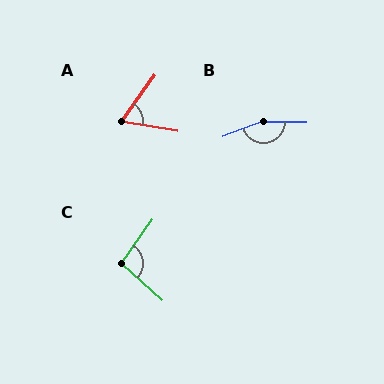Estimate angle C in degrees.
Approximately 97 degrees.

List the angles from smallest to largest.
A (64°), C (97°), B (157°).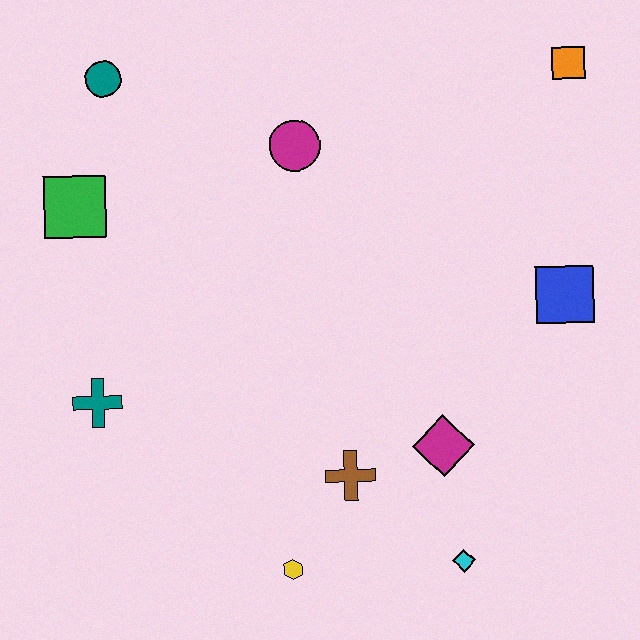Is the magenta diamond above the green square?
No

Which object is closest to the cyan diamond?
The magenta diamond is closest to the cyan diamond.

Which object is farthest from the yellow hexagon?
The orange square is farthest from the yellow hexagon.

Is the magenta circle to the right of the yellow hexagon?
Yes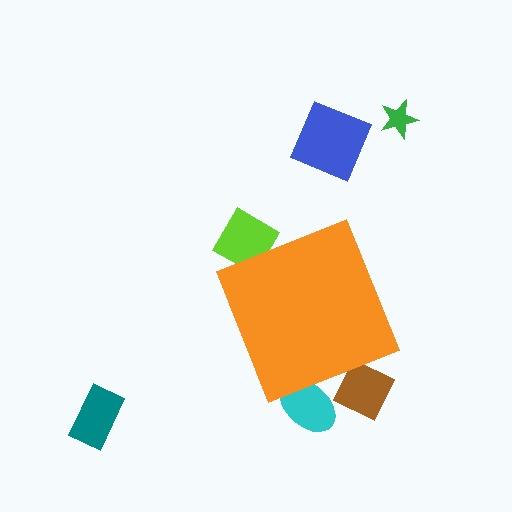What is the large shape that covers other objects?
An orange diamond.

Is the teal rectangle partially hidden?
No, the teal rectangle is fully visible.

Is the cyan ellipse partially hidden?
Yes, the cyan ellipse is partially hidden behind the orange diamond.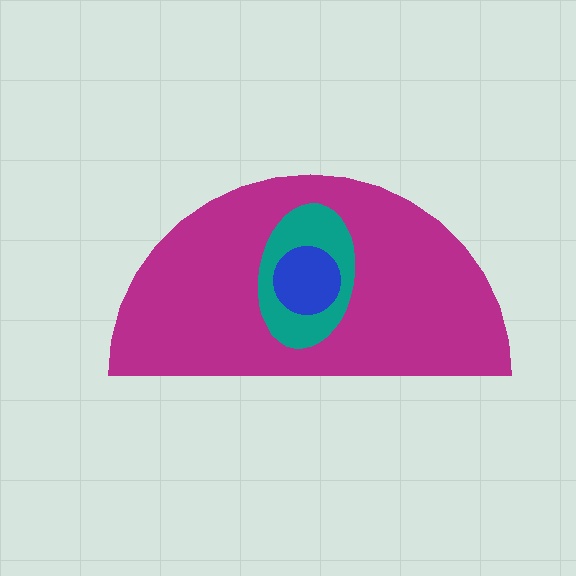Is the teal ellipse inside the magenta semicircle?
Yes.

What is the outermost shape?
The magenta semicircle.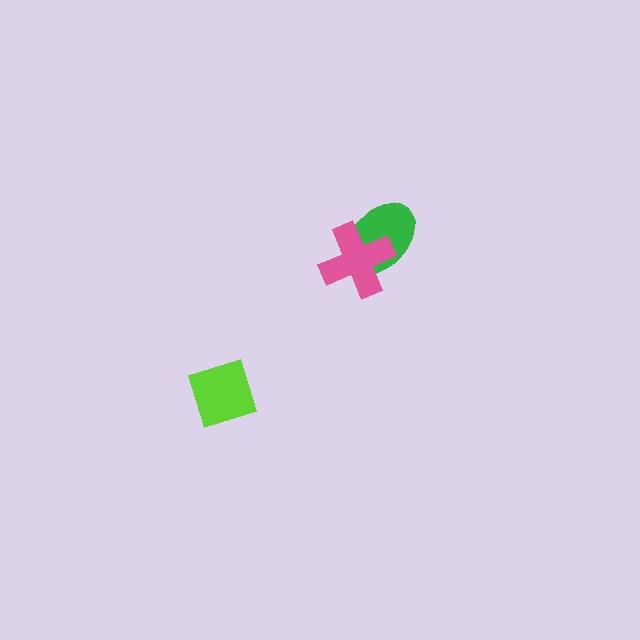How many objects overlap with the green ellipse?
1 object overlaps with the green ellipse.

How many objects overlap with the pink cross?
1 object overlaps with the pink cross.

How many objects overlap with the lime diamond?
0 objects overlap with the lime diamond.